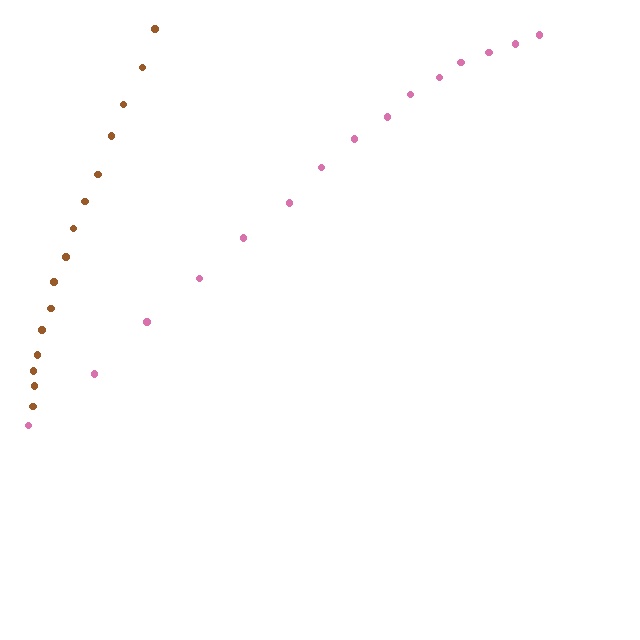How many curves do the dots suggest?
There are 2 distinct paths.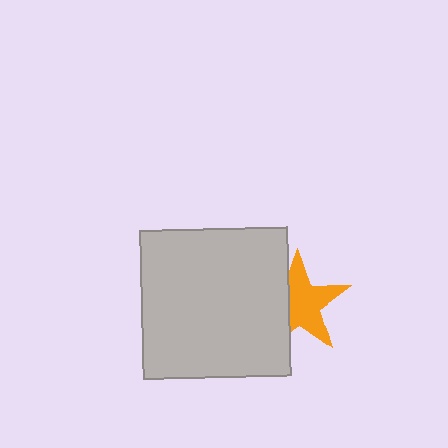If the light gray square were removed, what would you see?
You would see the complete orange star.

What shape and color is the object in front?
The object in front is a light gray square.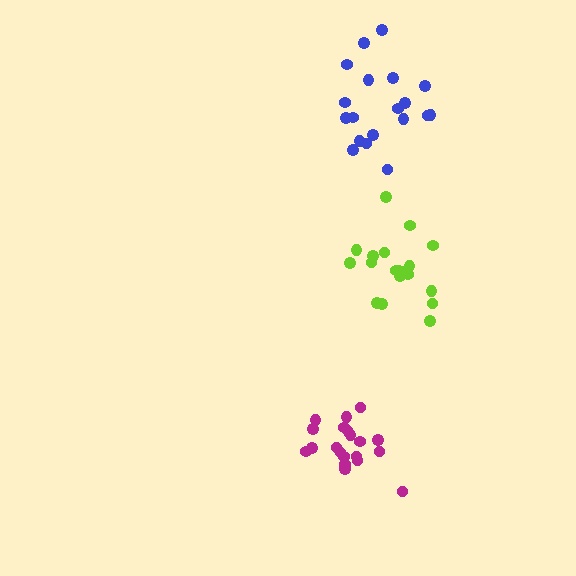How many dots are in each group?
Group 1: 20 dots, Group 2: 19 dots, Group 3: 20 dots (59 total).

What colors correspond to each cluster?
The clusters are colored: magenta, blue, lime.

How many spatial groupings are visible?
There are 3 spatial groupings.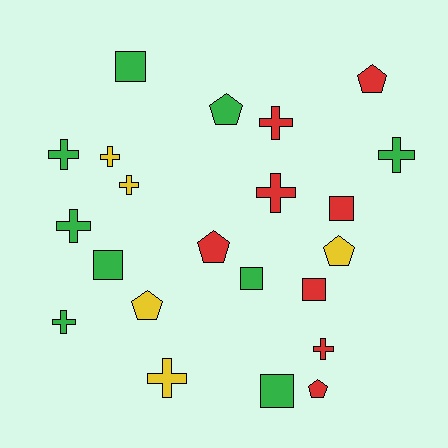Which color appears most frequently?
Green, with 9 objects.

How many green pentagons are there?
There is 1 green pentagon.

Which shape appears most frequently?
Cross, with 10 objects.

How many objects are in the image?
There are 22 objects.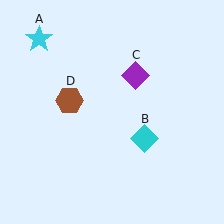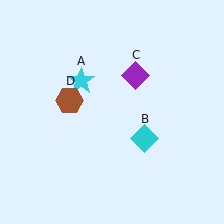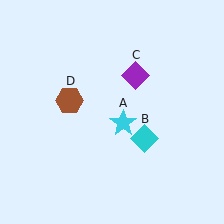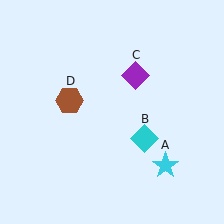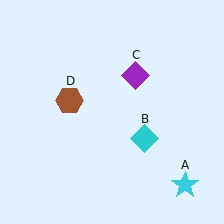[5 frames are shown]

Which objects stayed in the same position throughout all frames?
Cyan diamond (object B) and purple diamond (object C) and brown hexagon (object D) remained stationary.